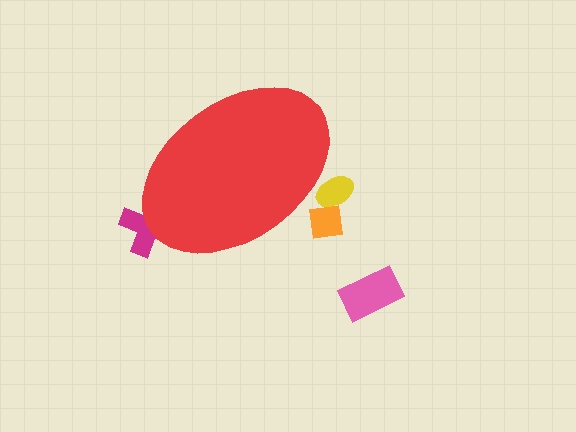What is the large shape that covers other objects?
A red ellipse.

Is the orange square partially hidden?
Yes, the orange square is partially hidden behind the red ellipse.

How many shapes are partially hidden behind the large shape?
3 shapes are partially hidden.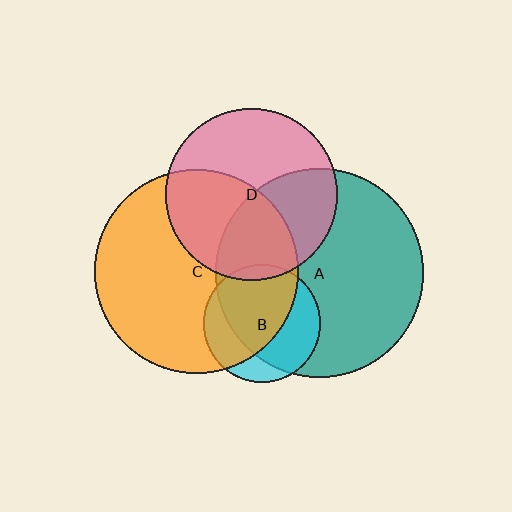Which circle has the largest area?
Circle A (teal).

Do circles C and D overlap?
Yes.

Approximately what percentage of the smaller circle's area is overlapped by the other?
Approximately 45%.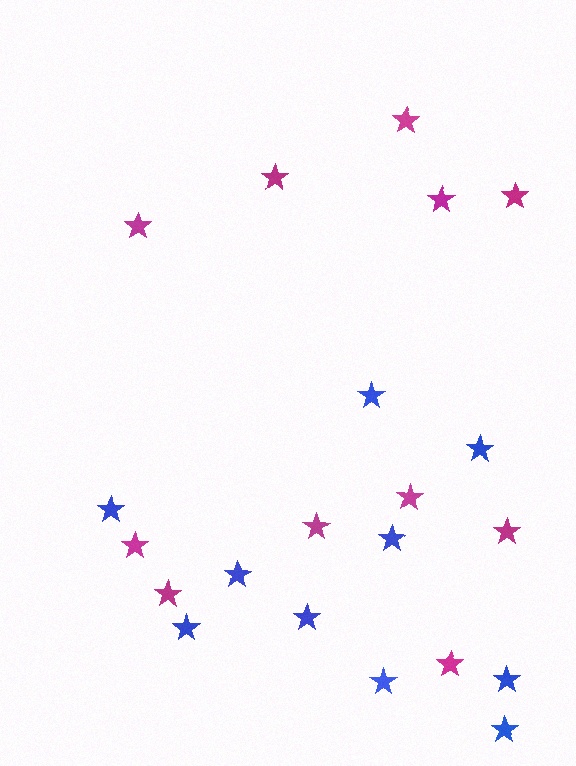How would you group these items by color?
There are 2 groups: one group of blue stars (10) and one group of magenta stars (11).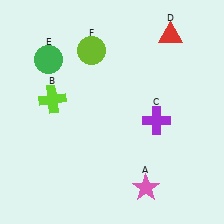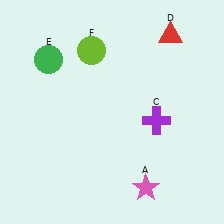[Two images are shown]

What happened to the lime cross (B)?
The lime cross (B) was removed in Image 2. It was in the top-left area of Image 1.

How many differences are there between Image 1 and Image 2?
There is 1 difference between the two images.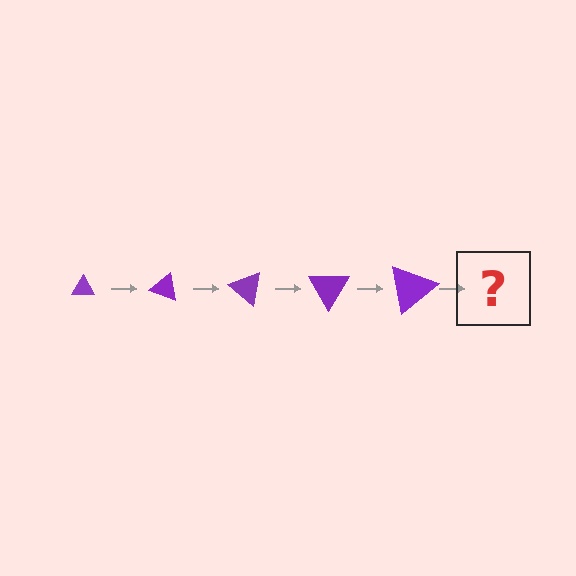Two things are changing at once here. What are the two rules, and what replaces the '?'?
The two rules are that the triangle grows larger each step and it rotates 20 degrees each step. The '?' should be a triangle, larger than the previous one and rotated 100 degrees from the start.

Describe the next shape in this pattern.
It should be a triangle, larger than the previous one and rotated 100 degrees from the start.